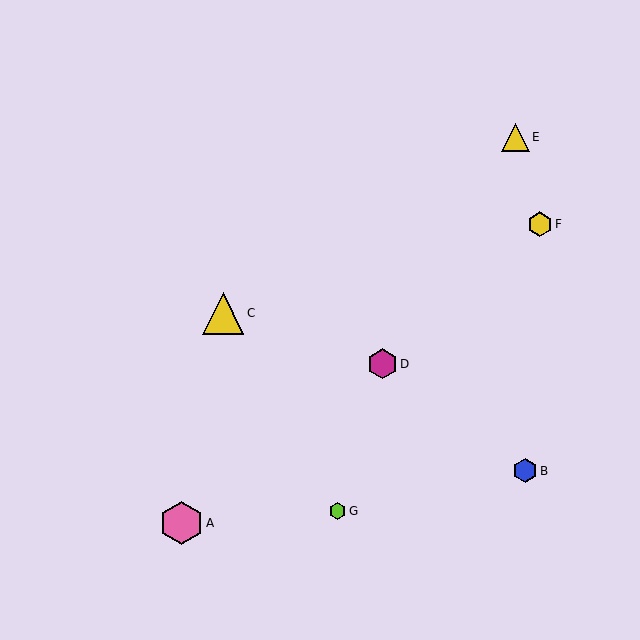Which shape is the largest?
The pink hexagon (labeled A) is the largest.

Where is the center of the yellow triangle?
The center of the yellow triangle is at (223, 313).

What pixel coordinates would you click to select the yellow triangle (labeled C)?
Click at (223, 313) to select the yellow triangle C.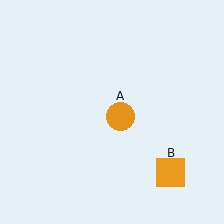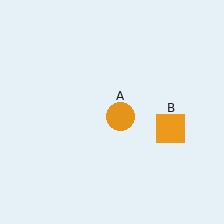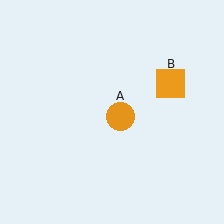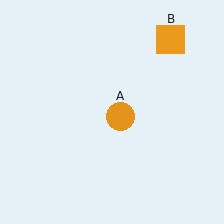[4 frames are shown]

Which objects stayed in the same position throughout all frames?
Orange circle (object A) remained stationary.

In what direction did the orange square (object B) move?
The orange square (object B) moved up.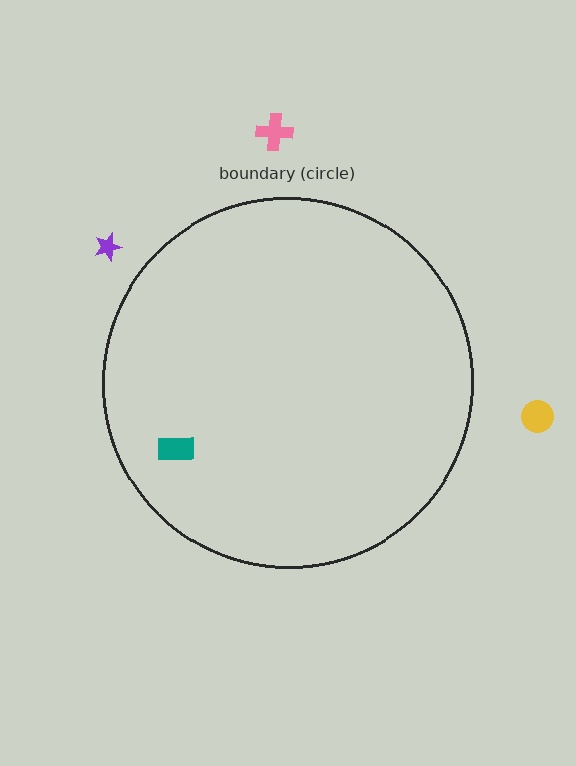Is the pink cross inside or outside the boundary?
Outside.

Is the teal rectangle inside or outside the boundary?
Inside.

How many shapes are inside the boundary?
1 inside, 3 outside.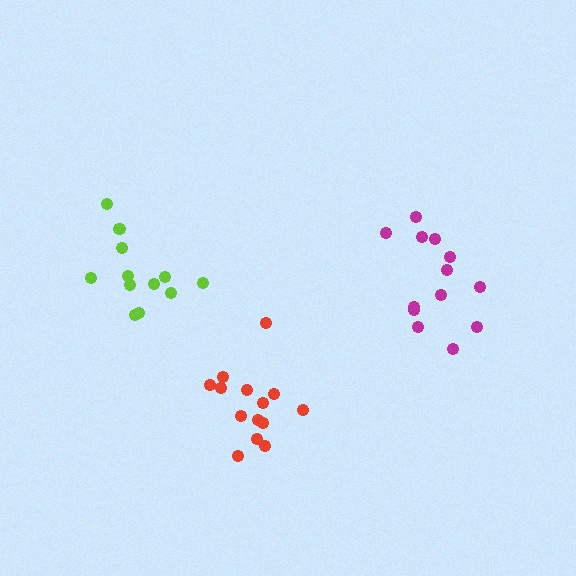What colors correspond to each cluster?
The clusters are colored: lime, red, magenta.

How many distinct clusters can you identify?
There are 3 distinct clusters.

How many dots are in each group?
Group 1: 12 dots, Group 2: 14 dots, Group 3: 13 dots (39 total).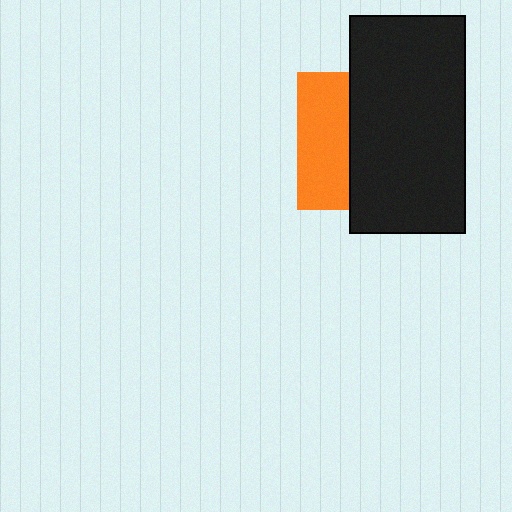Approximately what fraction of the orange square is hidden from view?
Roughly 62% of the orange square is hidden behind the black rectangle.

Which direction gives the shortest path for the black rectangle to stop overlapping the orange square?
Moving right gives the shortest separation.